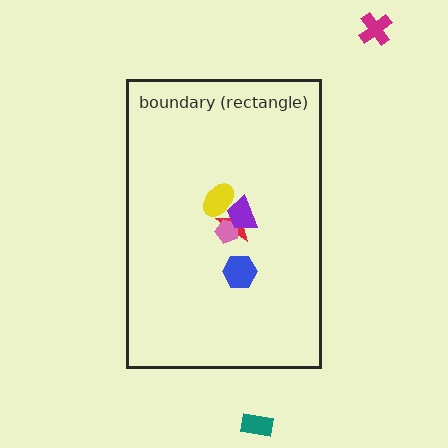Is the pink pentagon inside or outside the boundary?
Inside.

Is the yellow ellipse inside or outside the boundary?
Inside.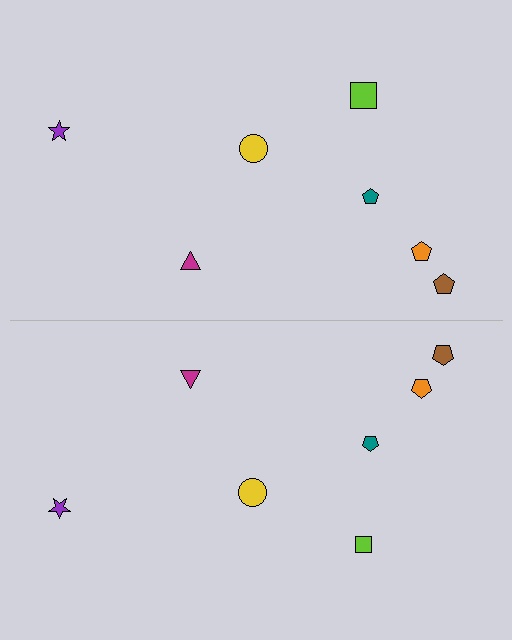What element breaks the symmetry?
The lime square on the bottom side has a different size than its mirror counterpart.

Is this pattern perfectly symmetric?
No, the pattern is not perfectly symmetric. The lime square on the bottom side has a different size than its mirror counterpart.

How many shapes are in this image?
There are 14 shapes in this image.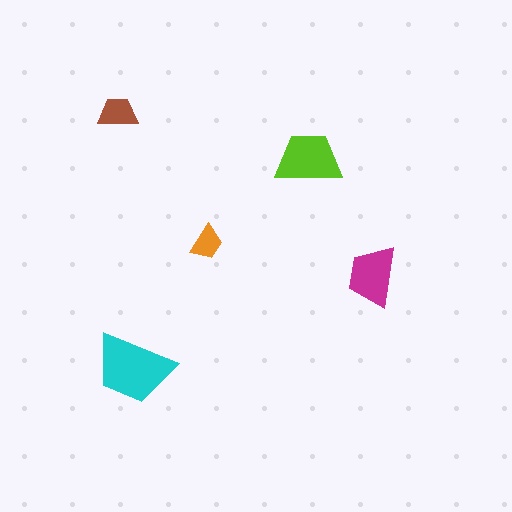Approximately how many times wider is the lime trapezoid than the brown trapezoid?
About 1.5 times wider.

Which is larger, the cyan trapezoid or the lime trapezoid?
The cyan one.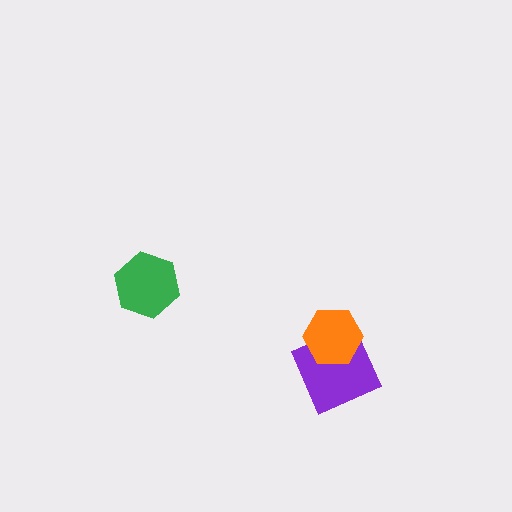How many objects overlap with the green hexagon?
0 objects overlap with the green hexagon.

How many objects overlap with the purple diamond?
1 object overlaps with the purple diamond.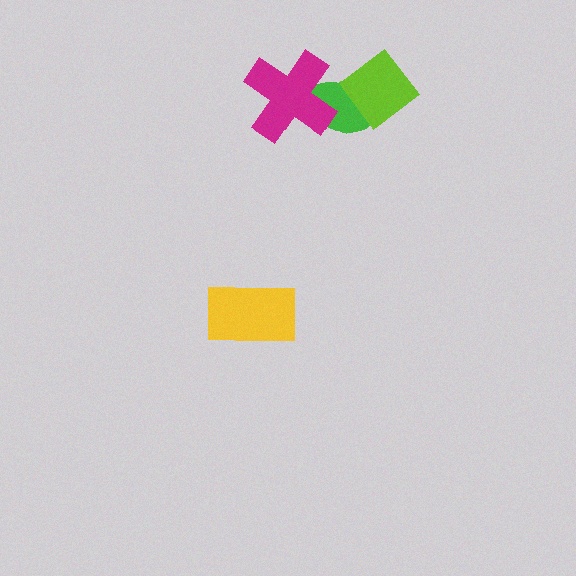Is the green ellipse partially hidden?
Yes, it is partially covered by another shape.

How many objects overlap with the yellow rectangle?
0 objects overlap with the yellow rectangle.